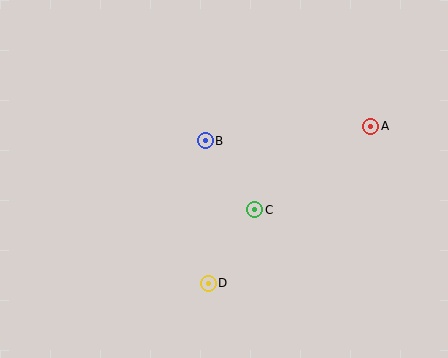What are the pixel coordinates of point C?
Point C is at (255, 210).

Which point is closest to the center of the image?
Point B at (205, 141) is closest to the center.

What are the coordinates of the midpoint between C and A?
The midpoint between C and A is at (313, 168).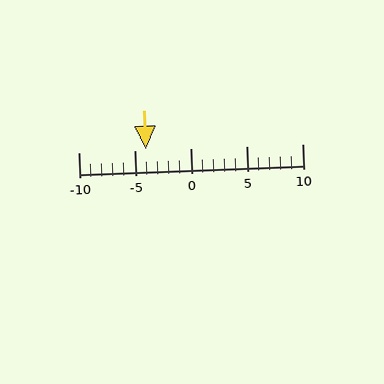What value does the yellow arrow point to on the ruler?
The yellow arrow points to approximately -4.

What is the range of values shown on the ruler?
The ruler shows values from -10 to 10.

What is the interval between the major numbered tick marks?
The major tick marks are spaced 5 units apart.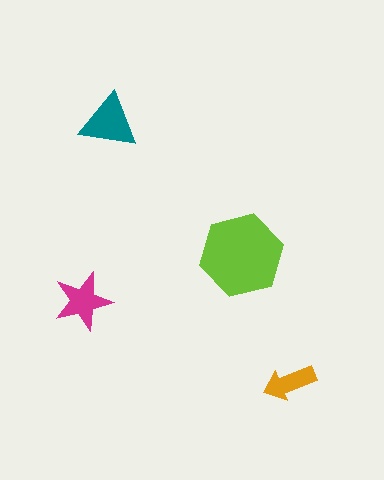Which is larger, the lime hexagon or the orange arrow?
The lime hexagon.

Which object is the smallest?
The orange arrow.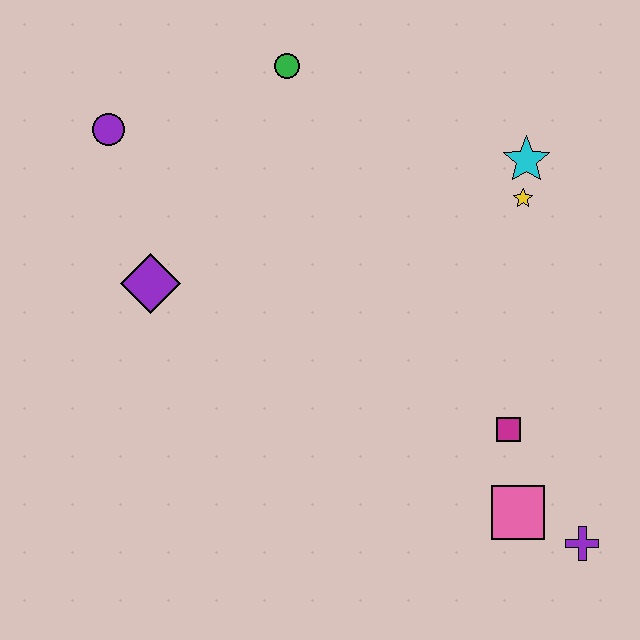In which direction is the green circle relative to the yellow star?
The green circle is to the left of the yellow star.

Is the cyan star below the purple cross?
No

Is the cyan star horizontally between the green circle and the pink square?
No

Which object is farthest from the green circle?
The purple cross is farthest from the green circle.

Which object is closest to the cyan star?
The yellow star is closest to the cyan star.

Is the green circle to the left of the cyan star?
Yes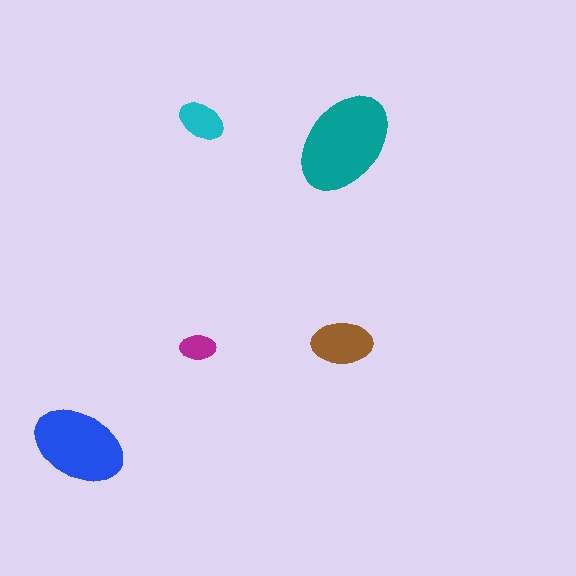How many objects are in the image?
There are 5 objects in the image.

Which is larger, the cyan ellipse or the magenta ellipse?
The cyan one.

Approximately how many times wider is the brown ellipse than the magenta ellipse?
About 1.5 times wider.